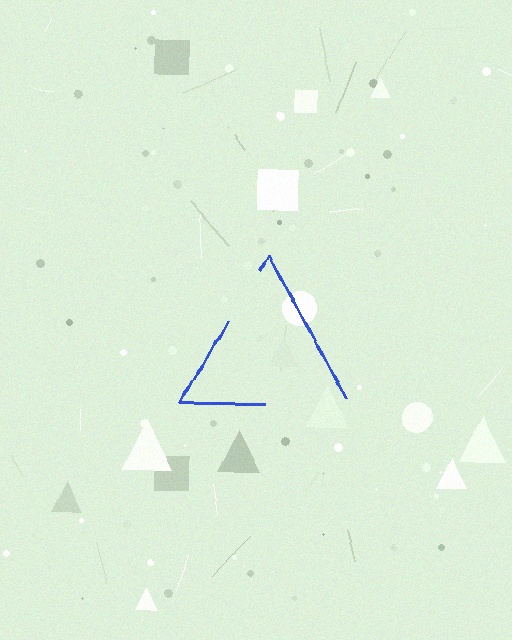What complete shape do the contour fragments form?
The contour fragments form a triangle.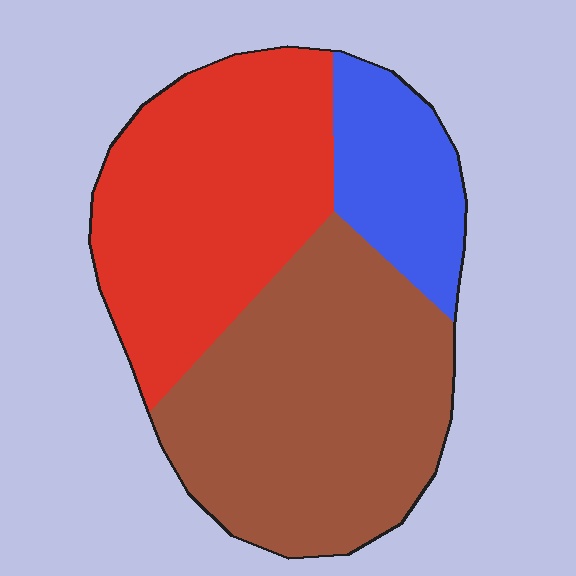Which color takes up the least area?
Blue, at roughly 15%.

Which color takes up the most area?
Brown, at roughly 45%.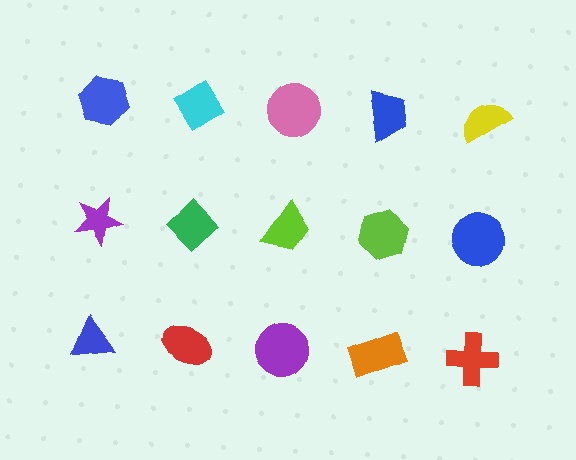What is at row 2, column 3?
A lime trapezoid.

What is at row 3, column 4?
An orange rectangle.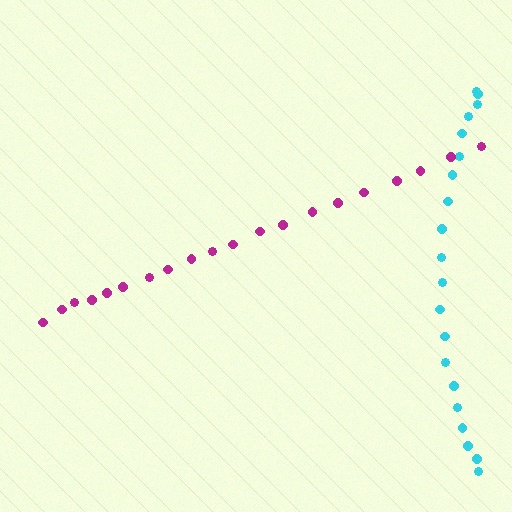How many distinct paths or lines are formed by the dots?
There are 2 distinct paths.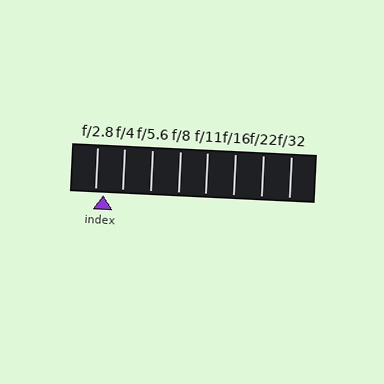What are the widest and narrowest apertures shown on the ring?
The widest aperture shown is f/2.8 and the narrowest is f/32.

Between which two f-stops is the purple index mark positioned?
The index mark is between f/2.8 and f/4.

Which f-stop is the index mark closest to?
The index mark is closest to f/2.8.